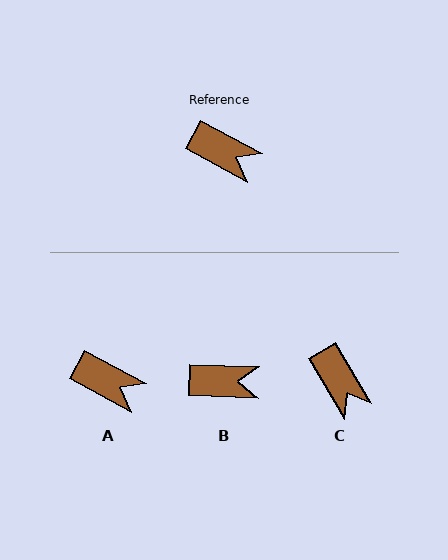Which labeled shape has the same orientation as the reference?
A.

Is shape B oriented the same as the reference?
No, it is off by about 26 degrees.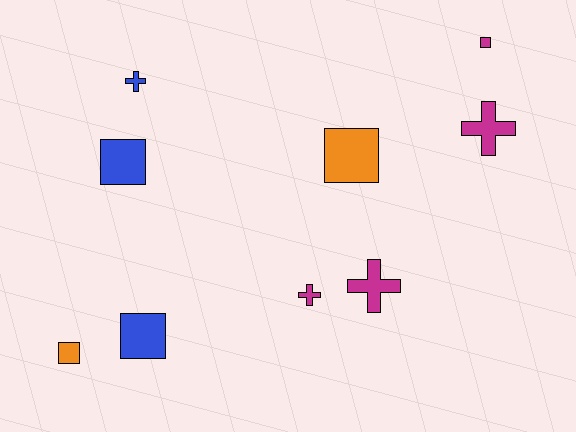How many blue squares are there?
There are 2 blue squares.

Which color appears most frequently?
Magenta, with 4 objects.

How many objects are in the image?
There are 9 objects.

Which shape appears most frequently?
Square, with 5 objects.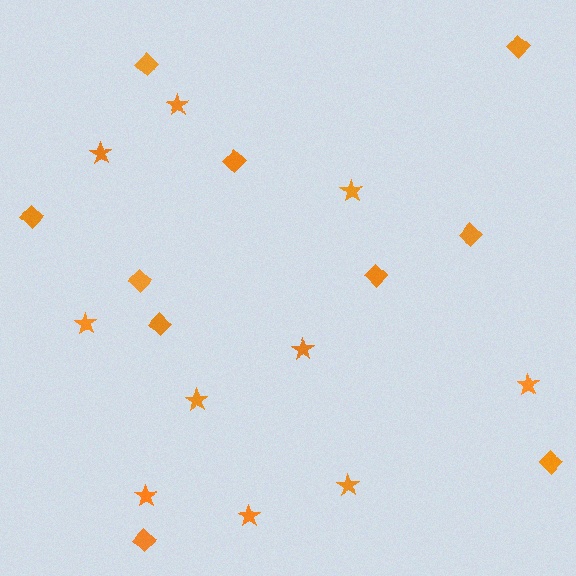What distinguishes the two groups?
There are 2 groups: one group of diamonds (10) and one group of stars (10).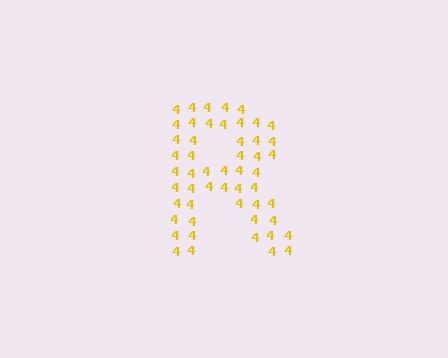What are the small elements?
The small elements are digit 4's.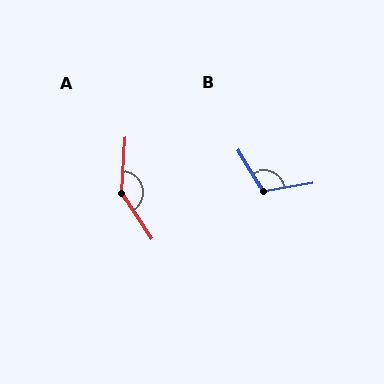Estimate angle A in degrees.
Approximately 143 degrees.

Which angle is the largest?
A, at approximately 143 degrees.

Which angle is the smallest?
B, at approximately 112 degrees.